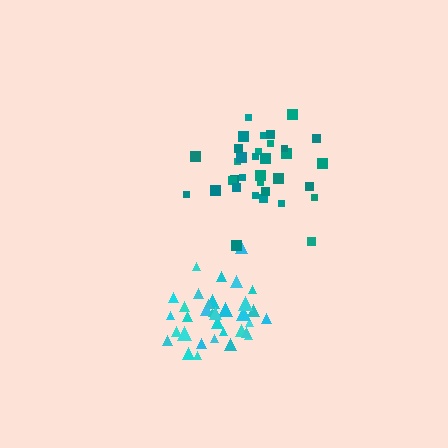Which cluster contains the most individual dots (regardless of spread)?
Cyan (35).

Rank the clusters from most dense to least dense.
cyan, teal.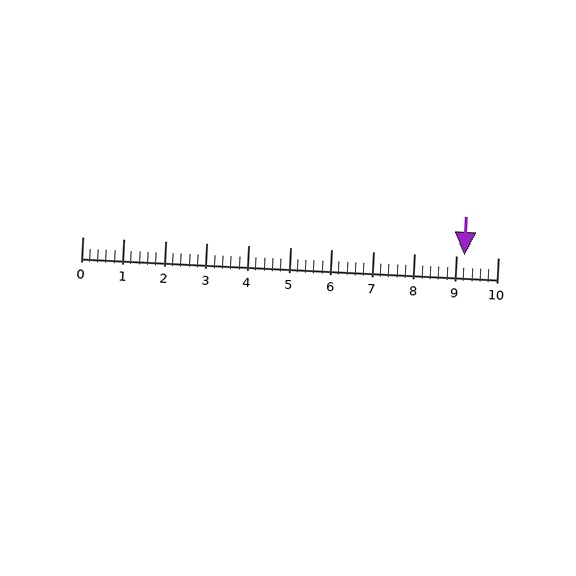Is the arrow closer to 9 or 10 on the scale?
The arrow is closer to 9.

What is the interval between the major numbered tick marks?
The major tick marks are spaced 1 units apart.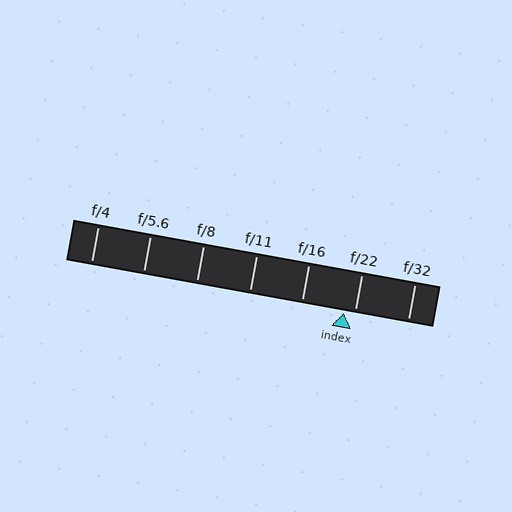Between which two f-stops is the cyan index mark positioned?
The index mark is between f/16 and f/22.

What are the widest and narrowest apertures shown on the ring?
The widest aperture shown is f/4 and the narrowest is f/32.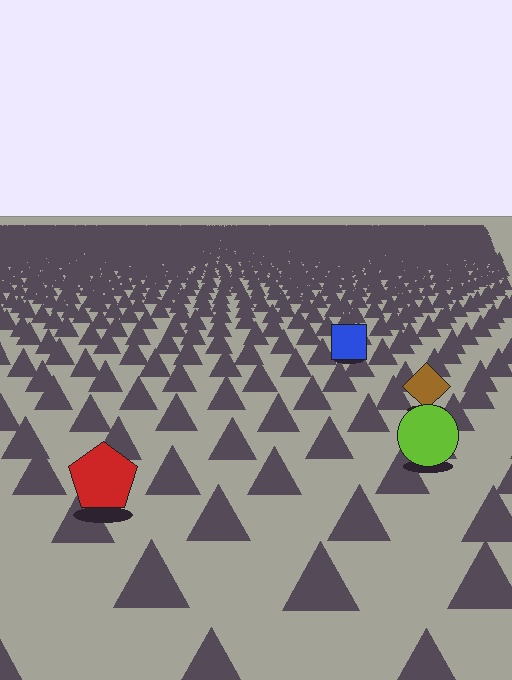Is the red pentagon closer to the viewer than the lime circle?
Yes. The red pentagon is closer — you can tell from the texture gradient: the ground texture is coarser near it.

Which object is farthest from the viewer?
The blue square is farthest from the viewer. It appears smaller and the ground texture around it is denser.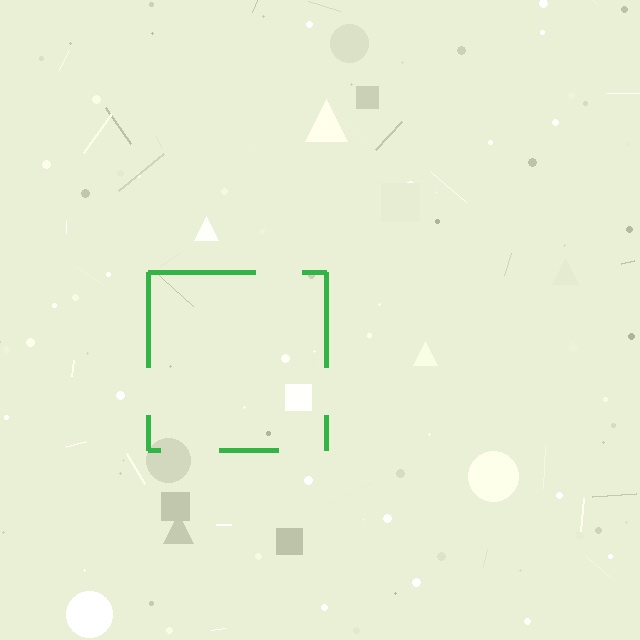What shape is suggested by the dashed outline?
The dashed outline suggests a square.